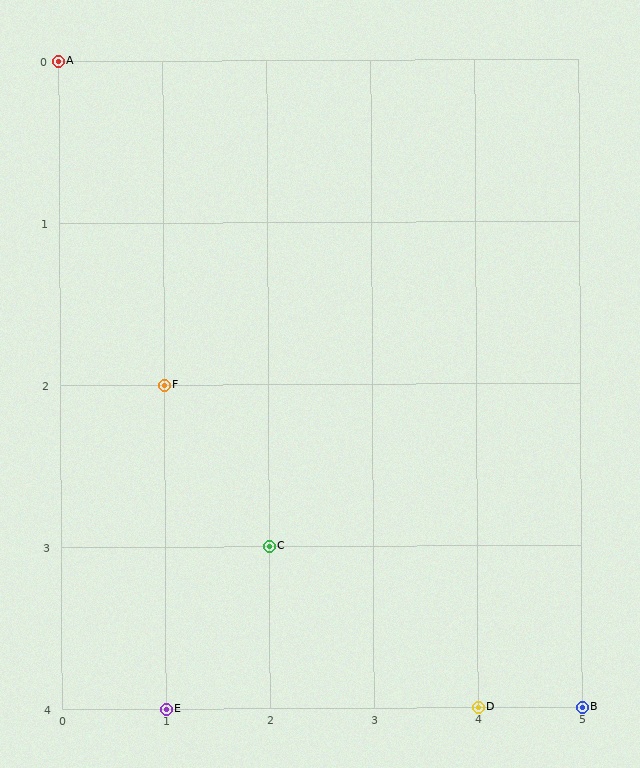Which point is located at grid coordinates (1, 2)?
Point F is at (1, 2).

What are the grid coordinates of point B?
Point B is at grid coordinates (5, 4).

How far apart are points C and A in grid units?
Points C and A are 2 columns and 3 rows apart (about 3.6 grid units diagonally).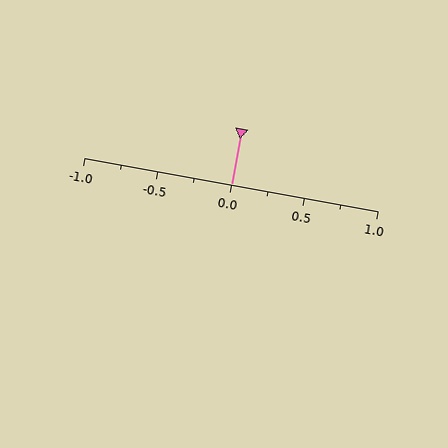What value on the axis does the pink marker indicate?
The marker indicates approximately 0.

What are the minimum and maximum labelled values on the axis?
The axis runs from -1.0 to 1.0.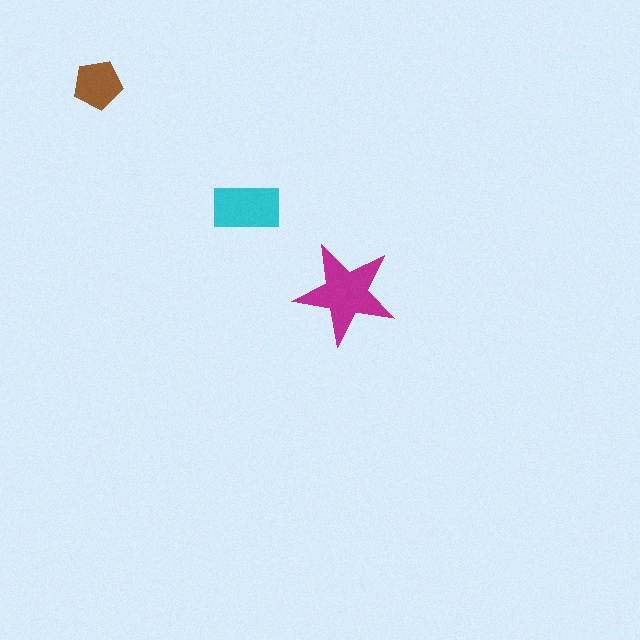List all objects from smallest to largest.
The brown pentagon, the cyan rectangle, the magenta star.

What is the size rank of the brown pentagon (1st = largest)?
3rd.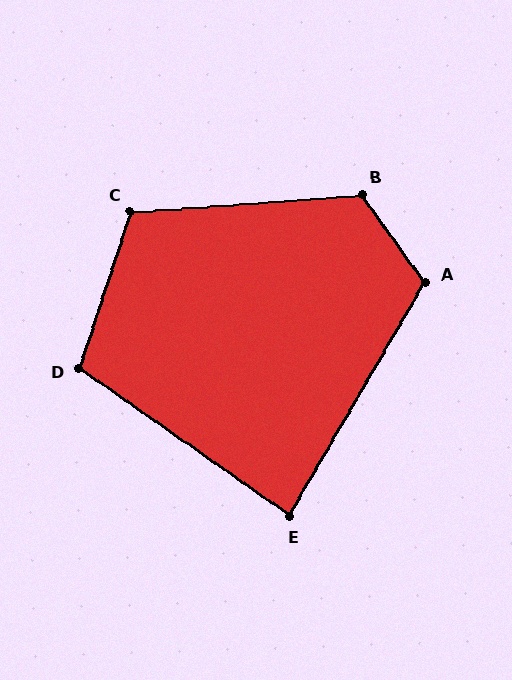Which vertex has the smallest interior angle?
E, at approximately 85 degrees.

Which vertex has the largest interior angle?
B, at approximately 122 degrees.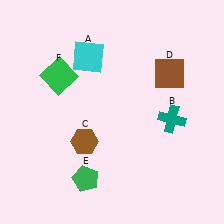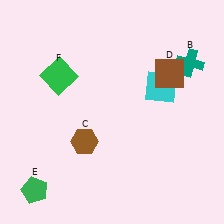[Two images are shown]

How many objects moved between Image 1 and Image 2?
3 objects moved between the two images.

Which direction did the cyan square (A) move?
The cyan square (A) moved right.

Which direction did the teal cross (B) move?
The teal cross (B) moved up.